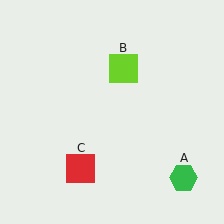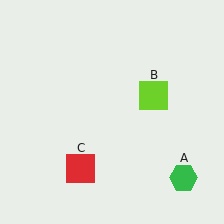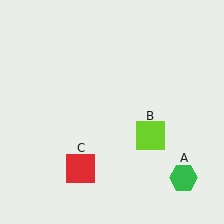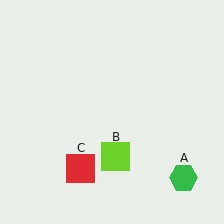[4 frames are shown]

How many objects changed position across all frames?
1 object changed position: lime square (object B).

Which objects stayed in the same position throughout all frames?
Green hexagon (object A) and red square (object C) remained stationary.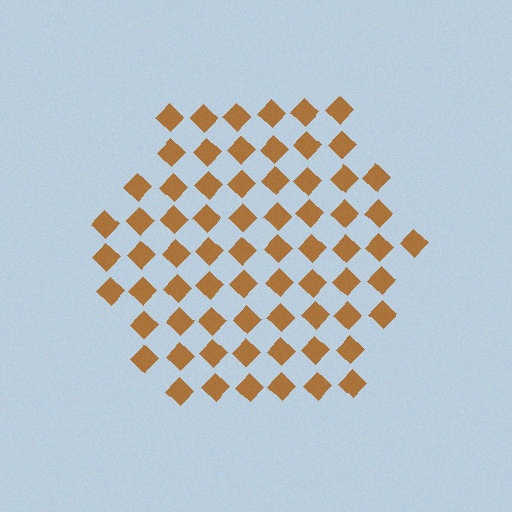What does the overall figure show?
The overall figure shows a hexagon.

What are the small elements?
The small elements are diamonds.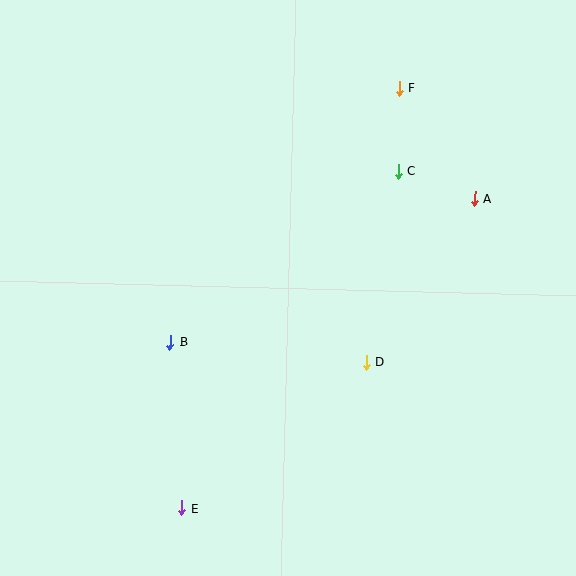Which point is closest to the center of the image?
Point D at (366, 362) is closest to the center.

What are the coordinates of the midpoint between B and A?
The midpoint between B and A is at (322, 270).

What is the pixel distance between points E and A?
The distance between E and A is 426 pixels.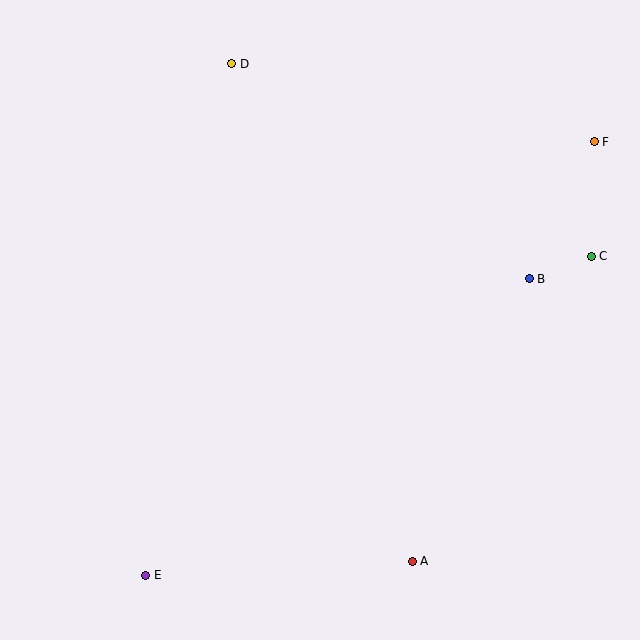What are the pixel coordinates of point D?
Point D is at (232, 64).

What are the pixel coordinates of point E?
Point E is at (146, 575).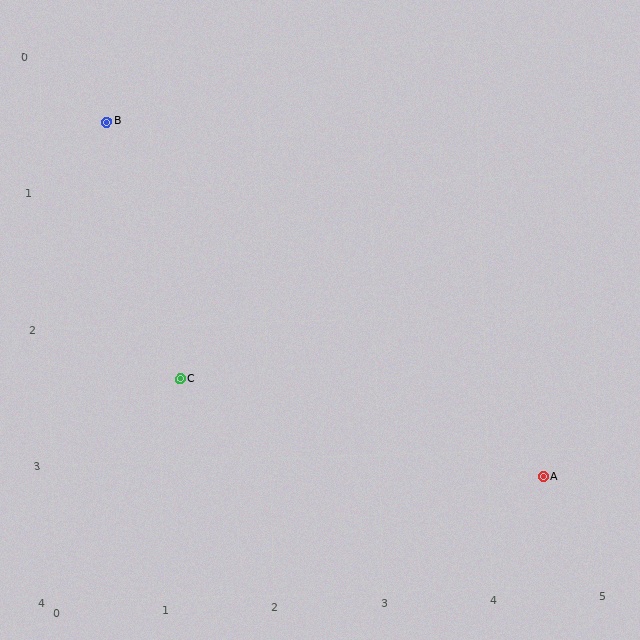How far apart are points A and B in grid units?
Points A and B are about 4.7 grid units apart.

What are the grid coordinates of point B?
Point B is at approximately (0.6, 0.5).